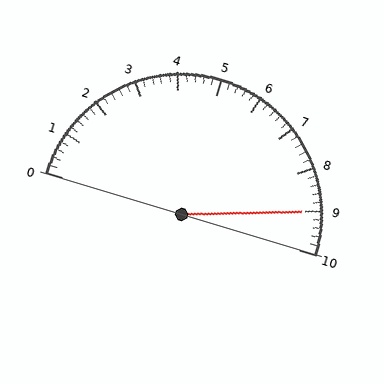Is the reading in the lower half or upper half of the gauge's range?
The reading is in the upper half of the range (0 to 10).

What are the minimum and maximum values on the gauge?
The gauge ranges from 0 to 10.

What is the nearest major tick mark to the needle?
The nearest major tick mark is 9.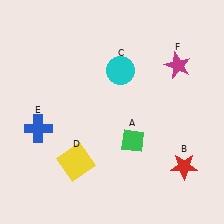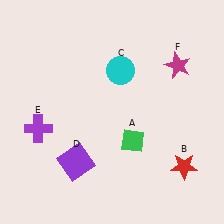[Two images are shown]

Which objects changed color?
D changed from yellow to purple. E changed from blue to purple.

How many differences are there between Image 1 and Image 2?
There are 2 differences between the two images.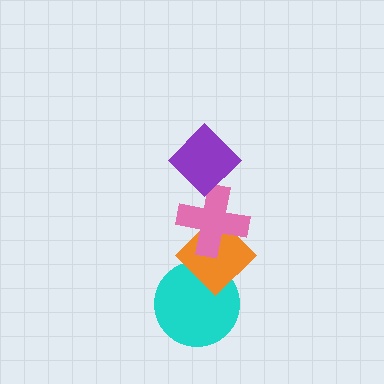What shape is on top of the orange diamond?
The pink cross is on top of the orange diamond.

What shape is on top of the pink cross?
The purple diamond is on top of the pink cross.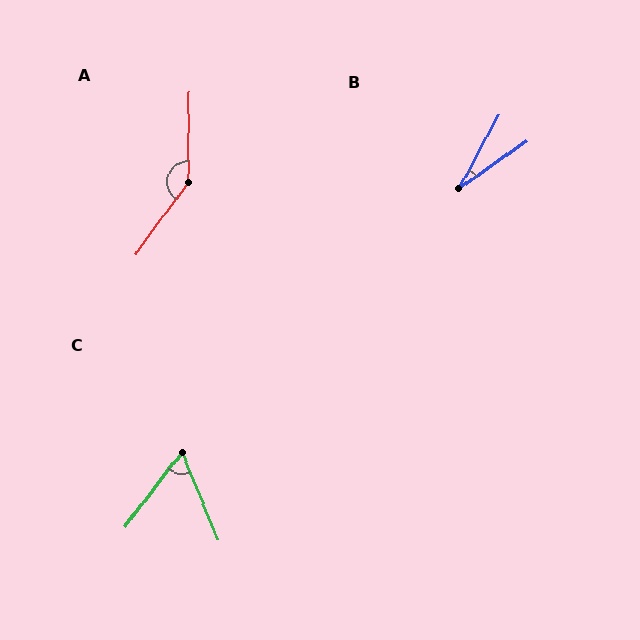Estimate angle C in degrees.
Approximately 60 degrees.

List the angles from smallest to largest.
B (26°), C (60°), A (144°).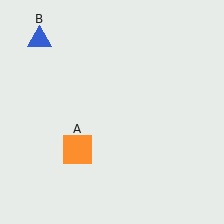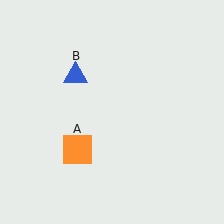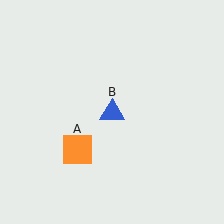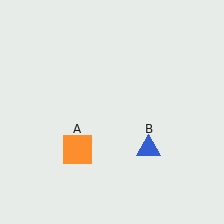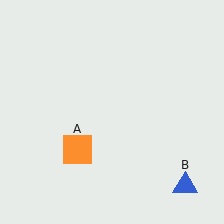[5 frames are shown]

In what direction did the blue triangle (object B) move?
The blue triangle (object B) moved down and to the right.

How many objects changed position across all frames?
1 object changed position: blue triangle (object B).